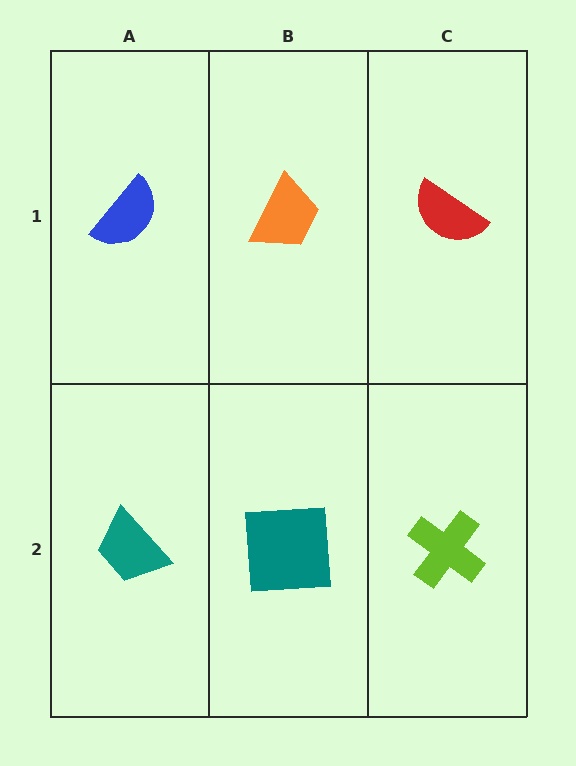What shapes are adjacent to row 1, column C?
A lime cross (row 2, column C), an orange trapezoid (row 1, column B).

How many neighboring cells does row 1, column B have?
3.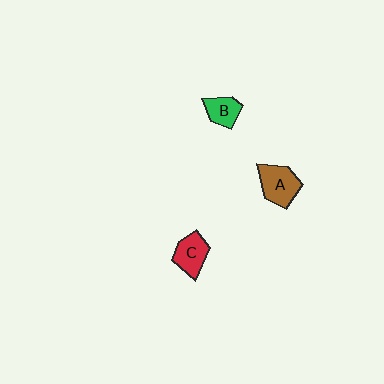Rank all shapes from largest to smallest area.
From largest to smallest: A (brown), C (red), B (green).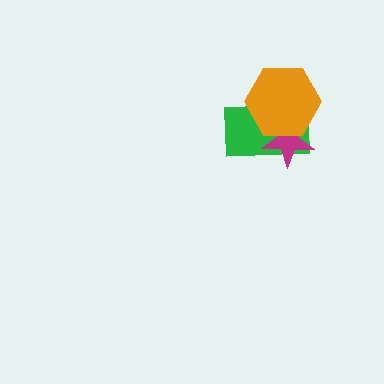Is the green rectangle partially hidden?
Yes, it is partially covered by another shape.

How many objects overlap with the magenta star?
2 objects overlap with the magenta star.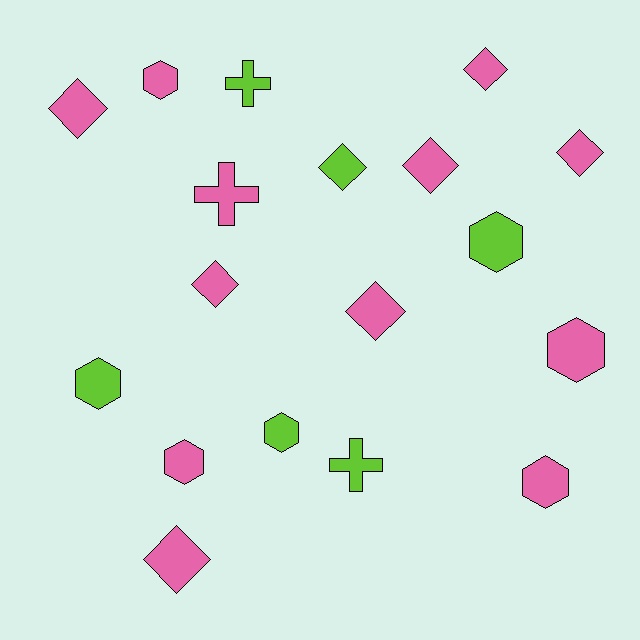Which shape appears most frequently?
Diamond, with 8 objects.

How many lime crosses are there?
There are 2 lime crosses.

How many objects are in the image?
There are 18 objects.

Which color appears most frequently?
Pink, with 12 objects.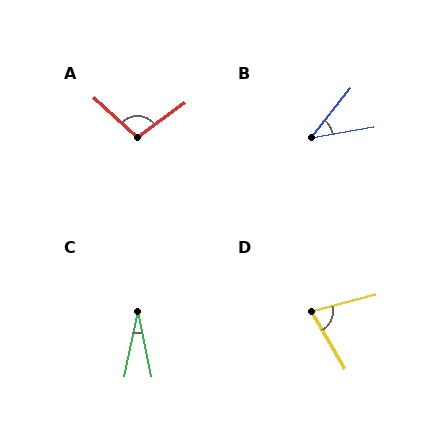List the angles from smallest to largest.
C (23°), B (42°), D (74°), A (101°).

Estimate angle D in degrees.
Approximately 74 degrees.